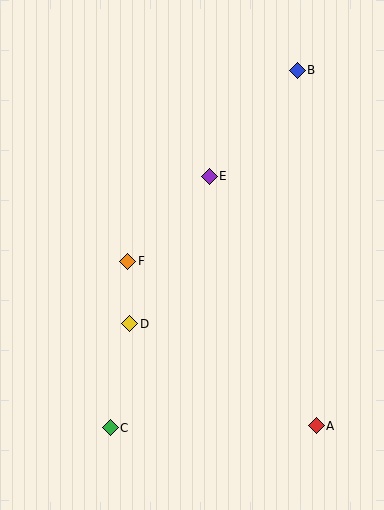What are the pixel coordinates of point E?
Point E is at (209, 176).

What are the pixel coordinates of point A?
Point A is at (316, 426).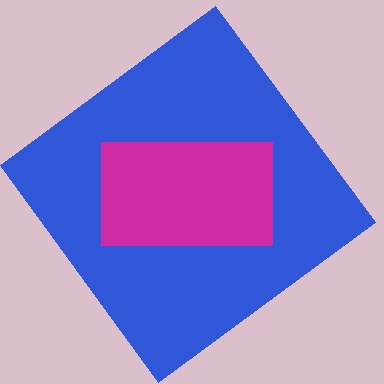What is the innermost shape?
The magenta rectangle.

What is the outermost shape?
The blue diamond.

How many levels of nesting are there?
2.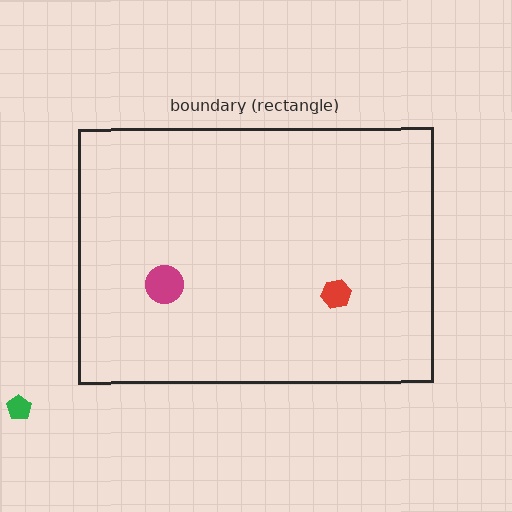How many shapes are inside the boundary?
2 inside, 1 outside.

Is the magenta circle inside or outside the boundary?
Inside.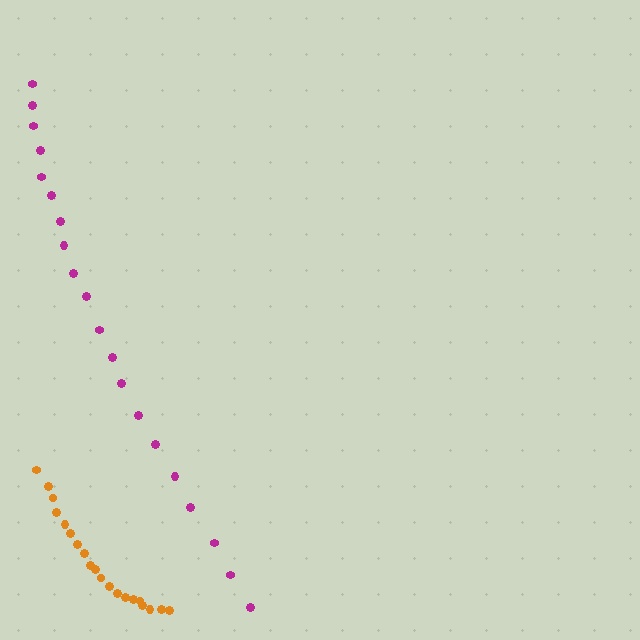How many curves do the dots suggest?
There are 2 distinct paths.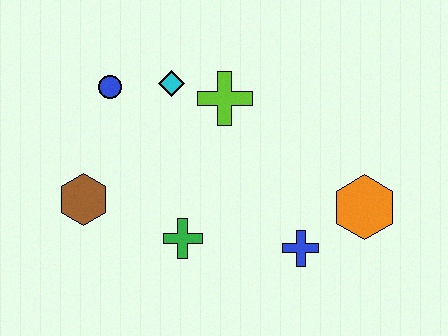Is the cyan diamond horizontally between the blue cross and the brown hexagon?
Yes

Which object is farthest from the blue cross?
The blue circle is farthest from the blue cross.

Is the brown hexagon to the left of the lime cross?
Yes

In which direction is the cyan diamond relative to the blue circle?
The cyan diamond is to the right of the blue circle.